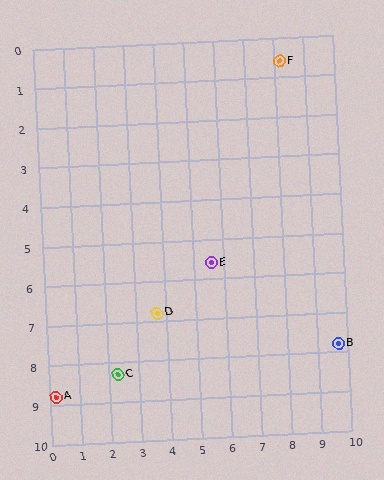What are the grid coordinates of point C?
Point C is at approximately (2.3, 8.3).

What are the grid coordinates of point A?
Point A is at approximately (0.2, 8.8).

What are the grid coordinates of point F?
Point F is at approximately (8.2, 0.6).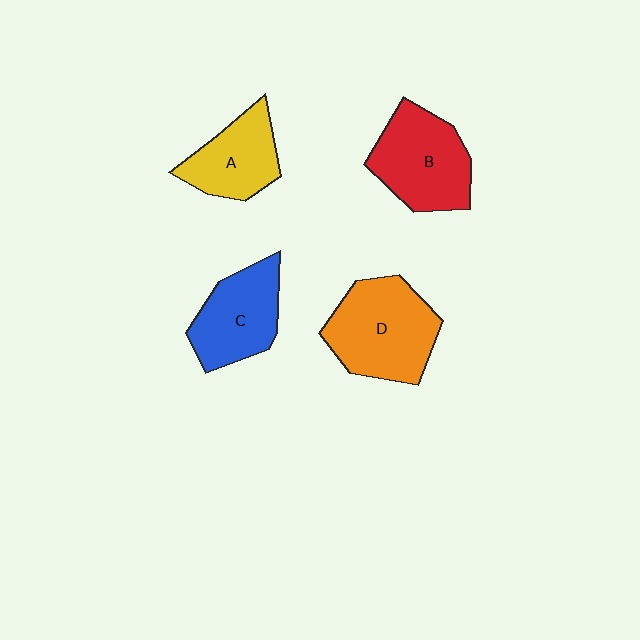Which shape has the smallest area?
Shape A (yellow).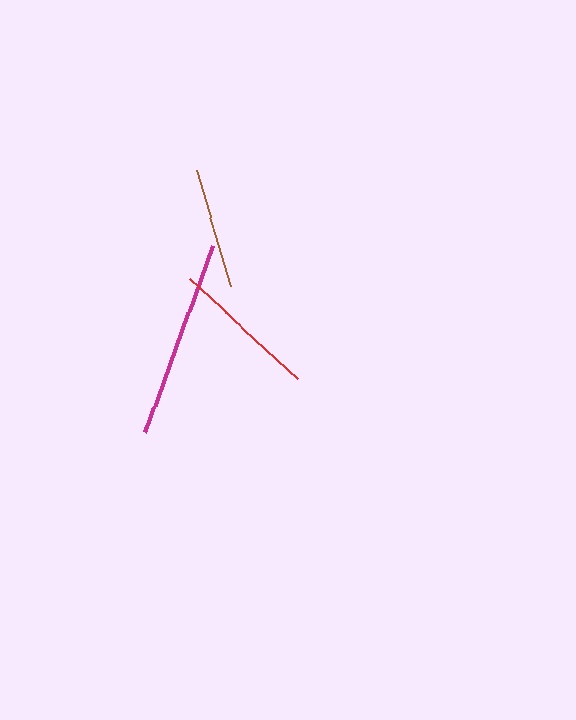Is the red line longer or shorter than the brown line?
The red line is longer than the brown line.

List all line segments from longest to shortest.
From longest to shortest: magenta, red, brown.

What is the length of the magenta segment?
The magenta segment is approximately 198 pixels long.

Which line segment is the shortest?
The brown line is the shortest at approximately 121 pixels.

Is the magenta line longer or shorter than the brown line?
The magenta line is longer than the brown line.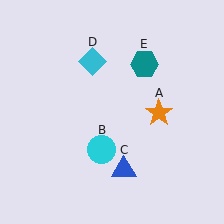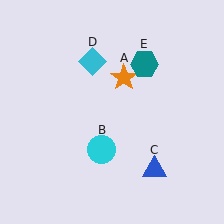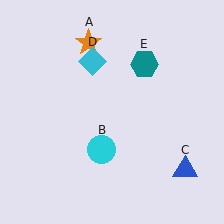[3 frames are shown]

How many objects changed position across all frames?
2 objects changed position: orange star (object A), blue triangle (object C).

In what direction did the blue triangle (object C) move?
The blue triangle (object C) moved right.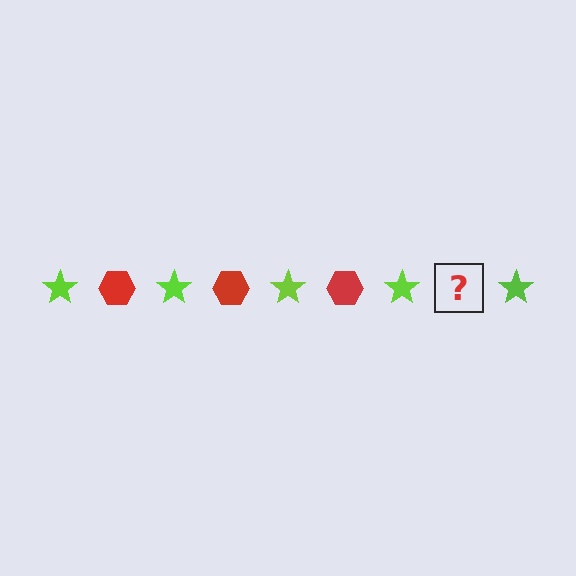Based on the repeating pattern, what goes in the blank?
The blank should be a red hexagon.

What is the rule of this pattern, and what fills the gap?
The rule is that the pattern alternates between lime star and red hexagon. The gap should be filled with a red hexagon.